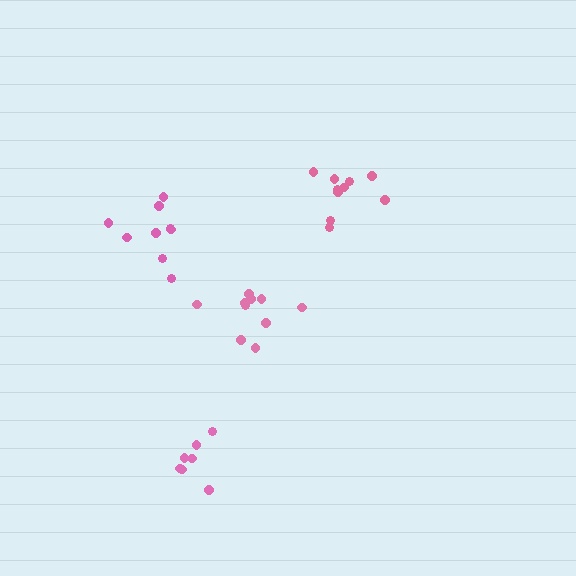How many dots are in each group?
Group 1: 10 dots, Group 2: 7 dots, Group 3: 10 dots, Group 4: 9 dots (36 total).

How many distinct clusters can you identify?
There are 4 distinct clusters.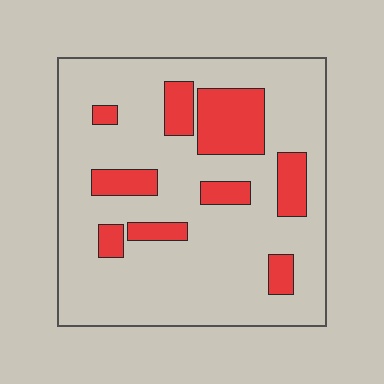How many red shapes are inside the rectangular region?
9.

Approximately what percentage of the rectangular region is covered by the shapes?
Approximately 20%.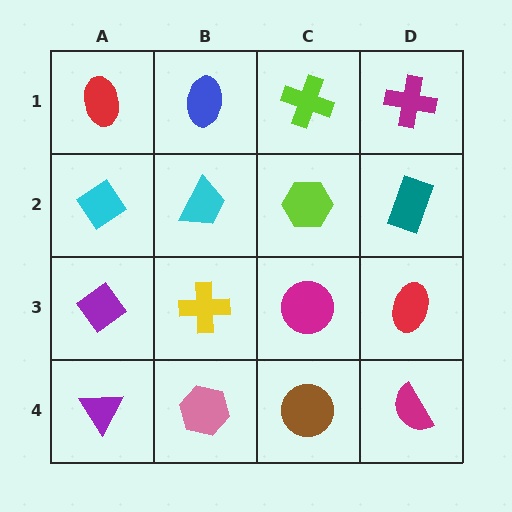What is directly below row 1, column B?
A cyan trapezoid.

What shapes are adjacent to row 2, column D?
A magenta cross (row 1, column D), a red ellipse (row 3, column D), a lime hexagon (row 2, column C).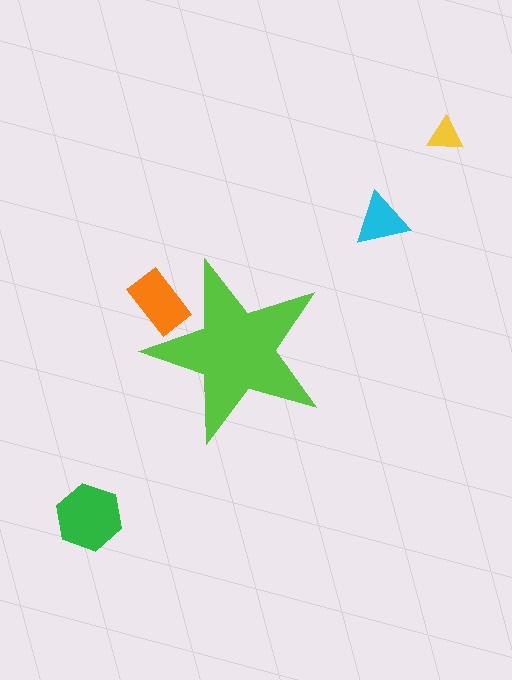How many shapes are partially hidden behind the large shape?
1 shape is partially hidden.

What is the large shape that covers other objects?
A lime star.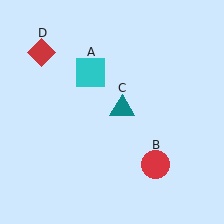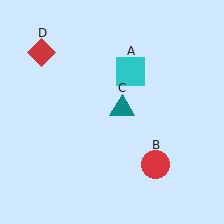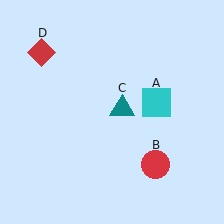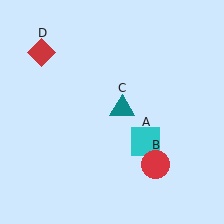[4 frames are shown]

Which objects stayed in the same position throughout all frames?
Red circle (object B) and teal triangle (object C) and red diamond (object D) remained stationary.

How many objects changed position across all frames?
1 object changed position: cyan square (object A).